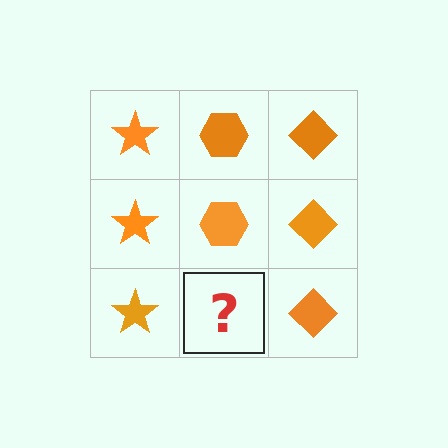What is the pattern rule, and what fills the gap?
The rule is that each column has a consistent shape. The gap should be filled with an orange hexagon.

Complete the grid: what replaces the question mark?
The question mark should be replaced with an orange hexagon.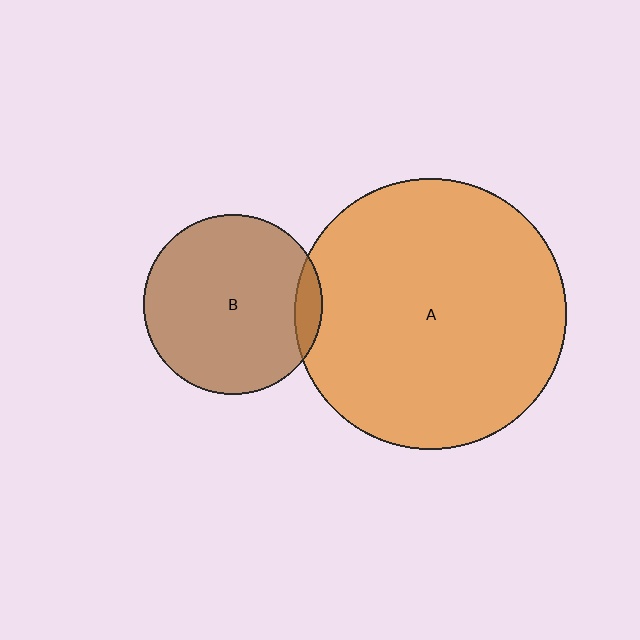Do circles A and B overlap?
Yes.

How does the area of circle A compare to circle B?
Approximately 2.3 times.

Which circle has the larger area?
Circle A (orange).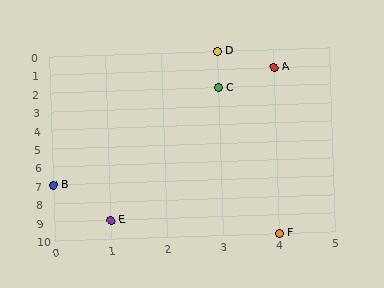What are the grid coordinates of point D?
Point D is at grid coordinates (3, 0).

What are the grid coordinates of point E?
Point E is at grid coordinates (1, 9).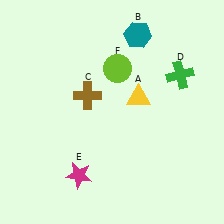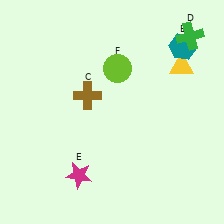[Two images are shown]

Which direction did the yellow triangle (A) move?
The yellow triangle (A) moved right.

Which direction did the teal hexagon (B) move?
The teal hexagon (B) moved right.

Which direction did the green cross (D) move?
The green cross (D) moved up.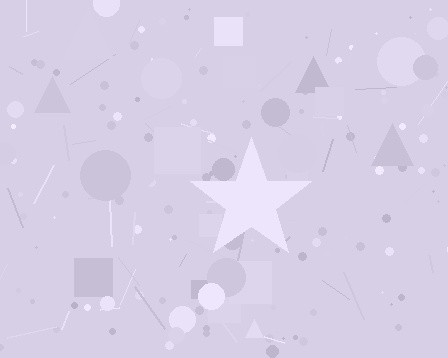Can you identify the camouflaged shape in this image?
The camouflaged shape is a star.